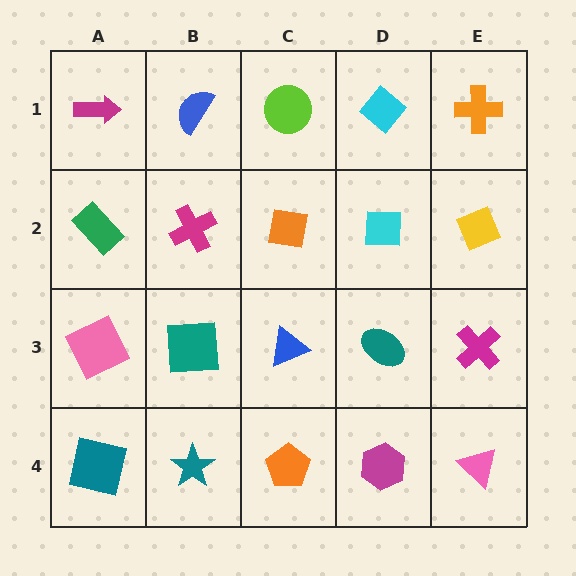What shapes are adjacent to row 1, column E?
A yellow diamond (row 2, column E), a cyan diamond (row 1, column D).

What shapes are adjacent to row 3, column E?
A yellow diamond (row 2, column E), a pink triangle (row 4, column E), a teal ellipse (row 3, column D).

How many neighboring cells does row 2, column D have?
4.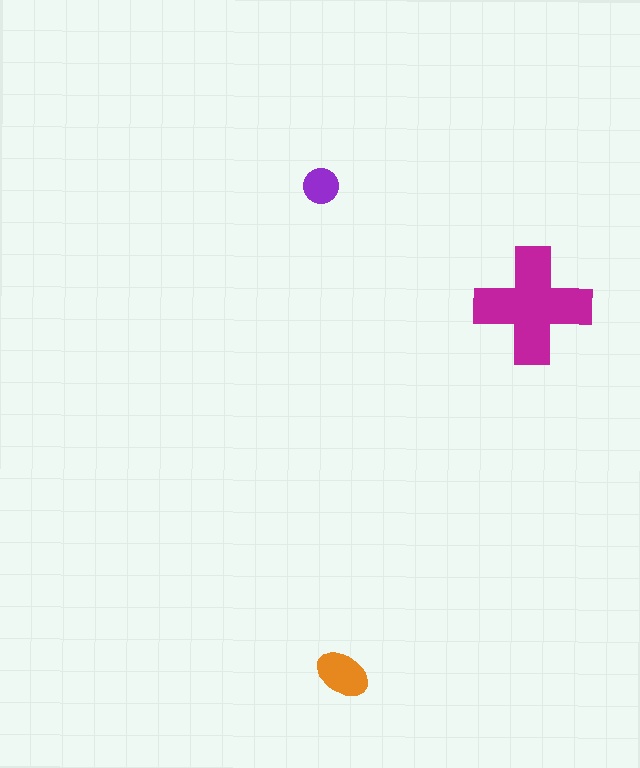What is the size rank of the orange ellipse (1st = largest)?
2nd.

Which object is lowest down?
The orange ellipse is bottommost.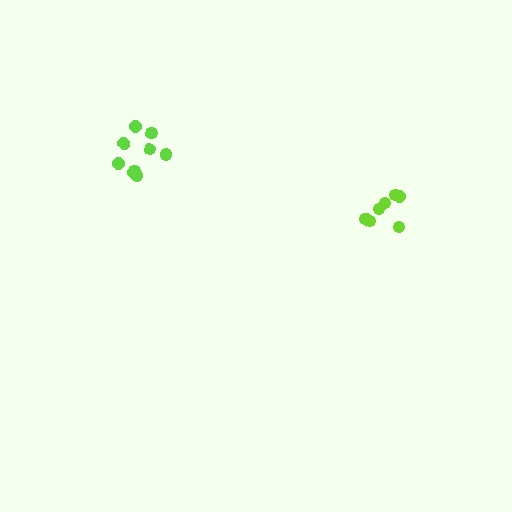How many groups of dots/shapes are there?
There are 2 groups.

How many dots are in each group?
Group 1: 9 dots, Group 2: 7 dots (16 total).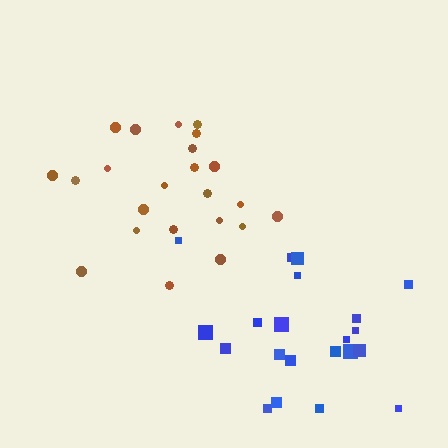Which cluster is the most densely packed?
Brown.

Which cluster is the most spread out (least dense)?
Blue.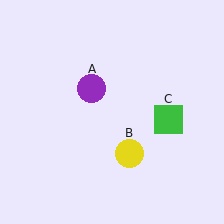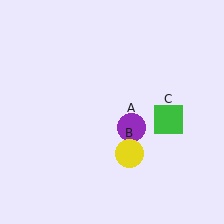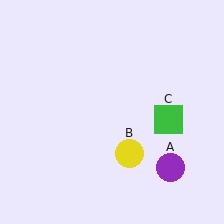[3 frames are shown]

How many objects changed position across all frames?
1 object changed position: purple circle (object A).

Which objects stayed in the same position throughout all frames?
Yellow circle (object B) and green square (object C) remained stationary.